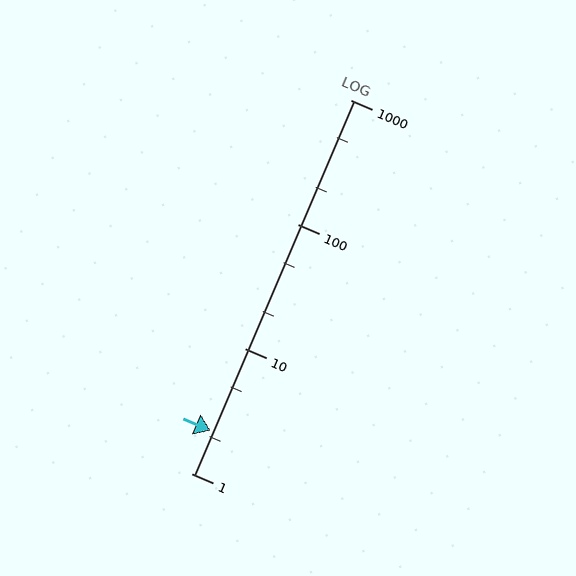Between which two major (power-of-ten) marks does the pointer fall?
The pointer is between 1 and 10.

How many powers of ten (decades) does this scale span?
The scale spans 3 decades, from 1 to 1000.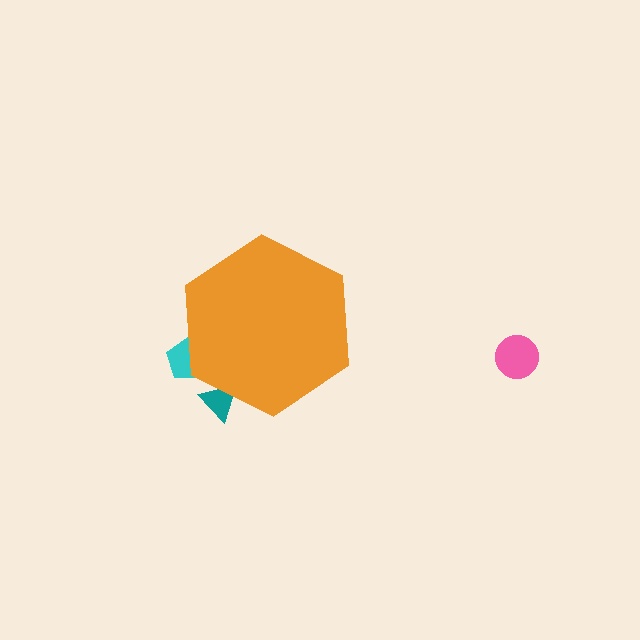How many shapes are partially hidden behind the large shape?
2 shapes are partially hidden.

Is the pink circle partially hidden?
No, the pink circle is fully visible.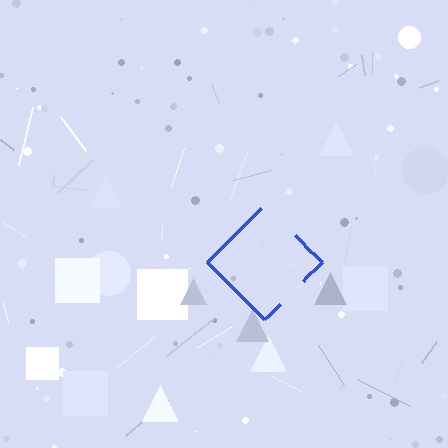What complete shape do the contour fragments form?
The contour fragments form a diamond.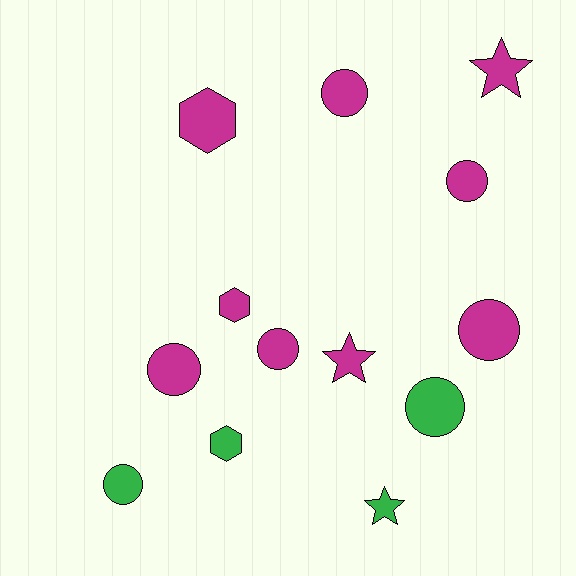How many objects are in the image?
There are 13 objects.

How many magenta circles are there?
There are 5 magenta circles.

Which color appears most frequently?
Magenta, with 9 objects.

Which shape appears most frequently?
Circle, with 7 objects.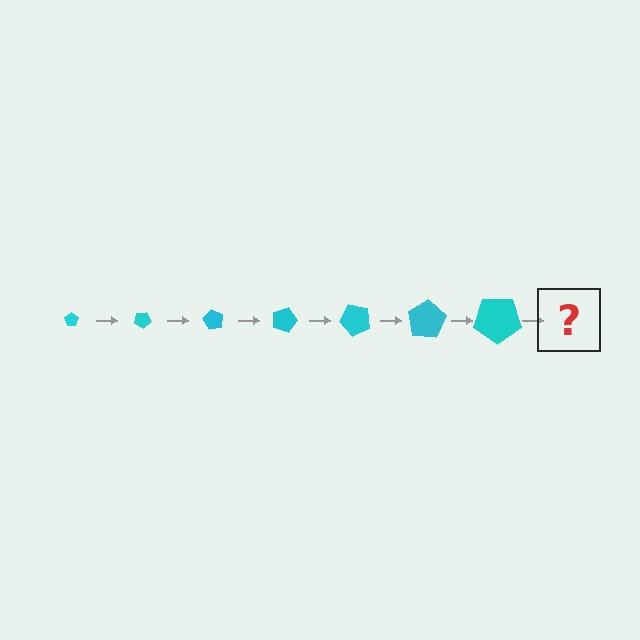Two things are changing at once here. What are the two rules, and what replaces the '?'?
The two rules are that the pentagon grows larger each step and it rotates 30 degrees each step. The '?' should be a pentagon, larger than the previous one and rotated 210 degrees from the start.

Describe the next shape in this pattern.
It should be a pentagon, larger than the previous one and rotated 210 degrees from the start.